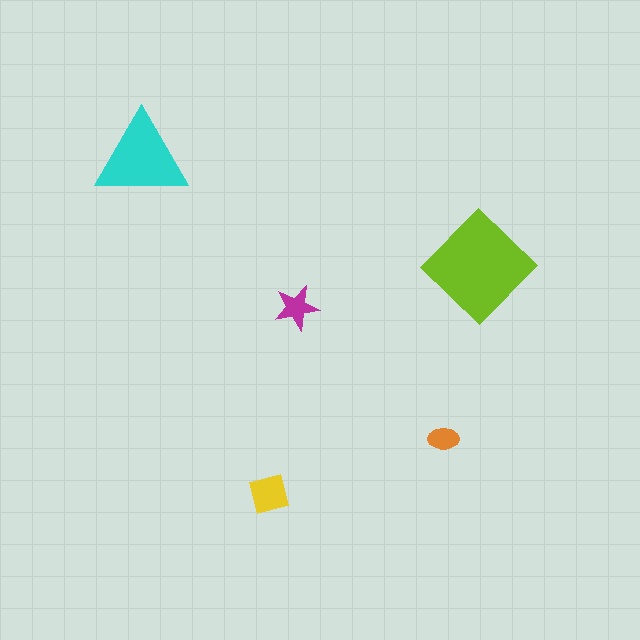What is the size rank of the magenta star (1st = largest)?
4th.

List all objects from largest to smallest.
The lime diamond, the cyan triangle, the yellow square, the magenta star, the orange ellipse.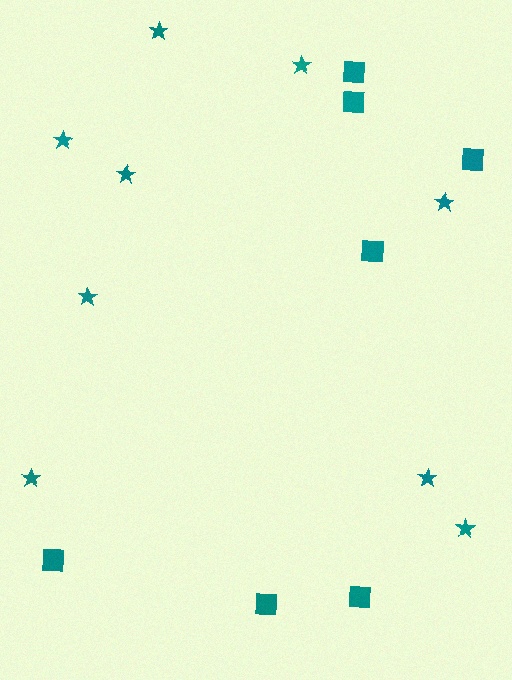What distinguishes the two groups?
There are 2 groups: one group of stars (9) and one group of squares (7).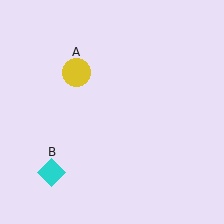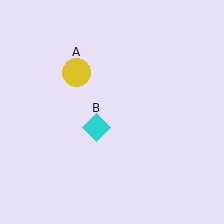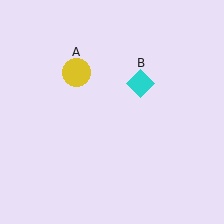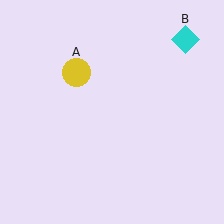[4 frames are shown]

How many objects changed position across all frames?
1 object changed position: cyan diamond (object B).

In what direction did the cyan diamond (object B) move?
The cyan diamond (object B) moved up and to the right.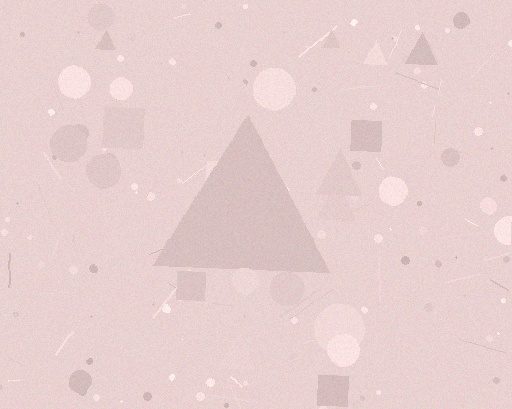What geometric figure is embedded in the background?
A triangle is embedded in the background.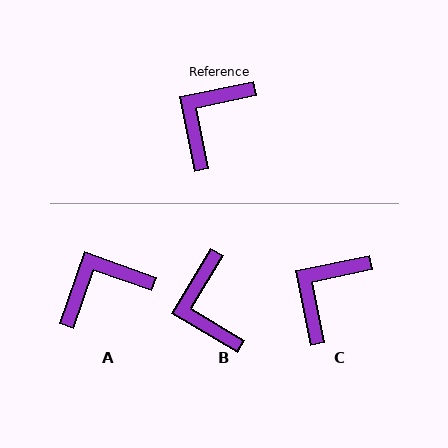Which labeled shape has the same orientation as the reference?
C.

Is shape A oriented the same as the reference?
No, it is off by about 31 degrees.